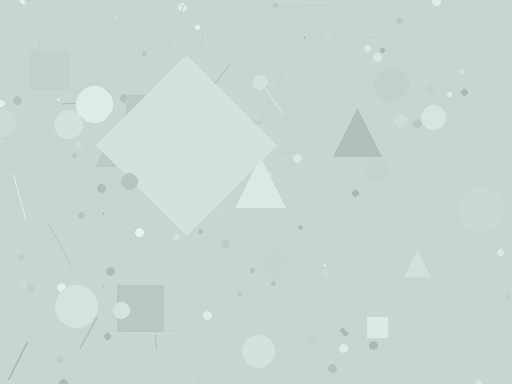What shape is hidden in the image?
A diamond is hidden in the image.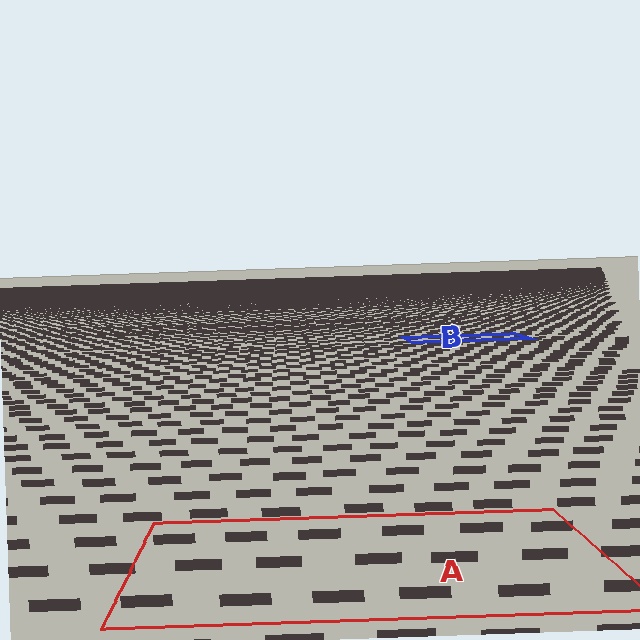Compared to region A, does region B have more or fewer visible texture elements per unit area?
Region B has more texture elements per unit area — they are packed more densely because it is farther away.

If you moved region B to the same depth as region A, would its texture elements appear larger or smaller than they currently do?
They would appear larger. At a closer depth, the same texture elements are projected at a bigger on-screen size.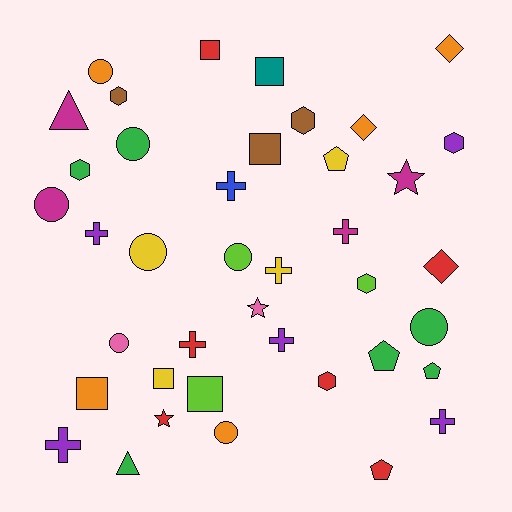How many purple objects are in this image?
There are 5 purple objects.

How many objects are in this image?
There are 40 objects.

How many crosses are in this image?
There are 8 crosses.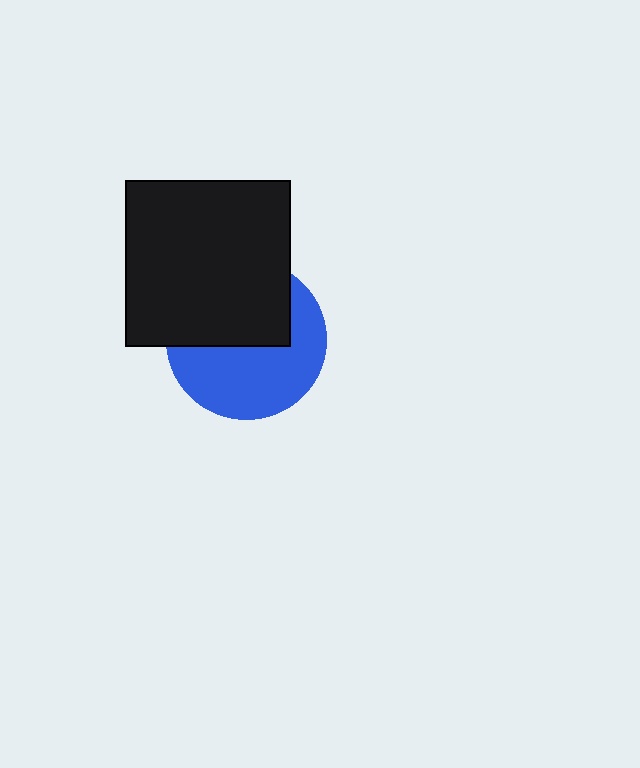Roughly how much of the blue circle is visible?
About half of it is visible (roughly 54%).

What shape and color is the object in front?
The object in front is a black square.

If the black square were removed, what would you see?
You would see the complete blue circle.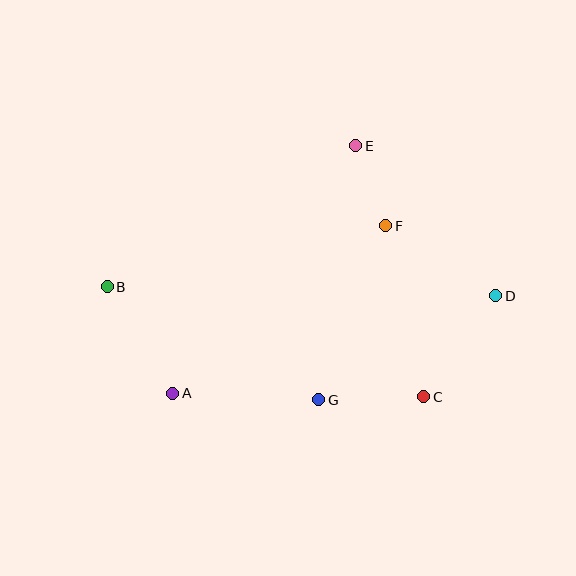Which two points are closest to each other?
Points E and F are closest to each other.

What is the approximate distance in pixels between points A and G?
The distance between A and G is approximately 146 pixels.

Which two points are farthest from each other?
Points B and D are farthest from each other.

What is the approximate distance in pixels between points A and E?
The distance between A and E is approximately 308 pixels.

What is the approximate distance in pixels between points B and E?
The distance between B and E is approximately 286 pixels.